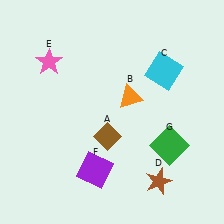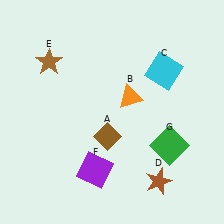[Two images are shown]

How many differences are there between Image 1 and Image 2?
There is 1 difference between the two images.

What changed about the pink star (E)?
In Image 1, E is pink. In Image 2, it changed to brown.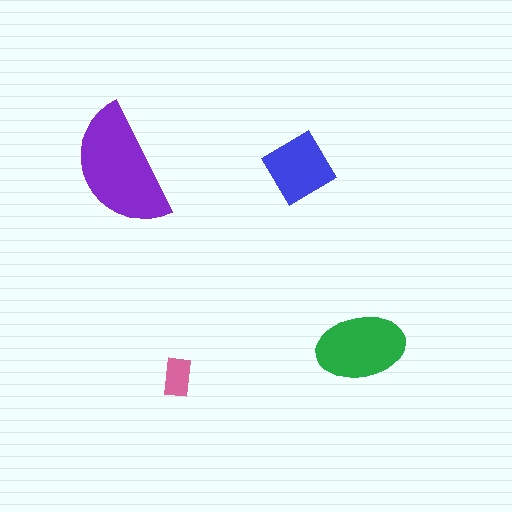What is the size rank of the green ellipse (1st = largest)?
2nd.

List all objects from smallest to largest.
The pink rectangle, the blue diamond, the green ellipse, the purple semicircle.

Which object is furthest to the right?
The green ellipse is rightmost.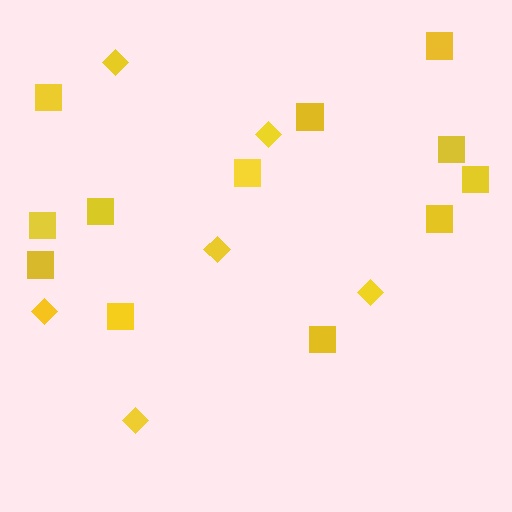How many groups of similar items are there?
There are 2 groups: one group of squares (12) and one group of diamonds (6).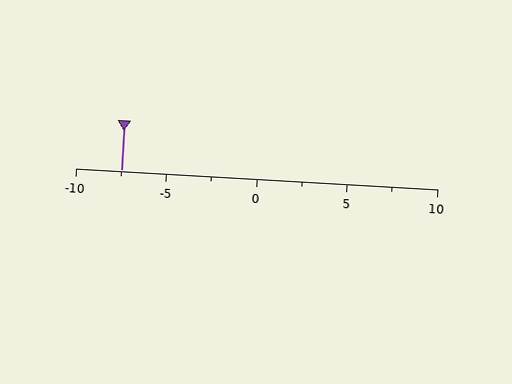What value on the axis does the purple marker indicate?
The marker indicates approximately -7.5.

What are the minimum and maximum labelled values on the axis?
The axis runs from -10 to 10.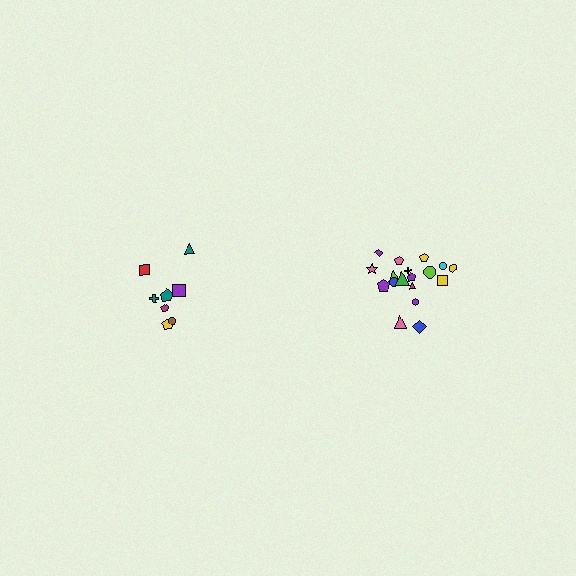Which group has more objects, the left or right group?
The right group.